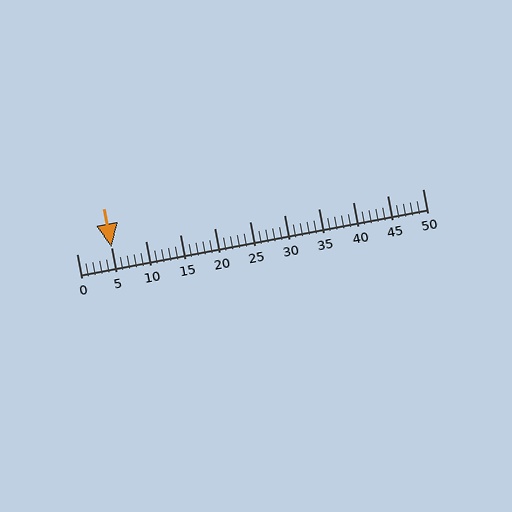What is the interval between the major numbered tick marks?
The major tick marks are spaced 5 units apart.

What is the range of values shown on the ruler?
The ruler shows values from 0 to 50.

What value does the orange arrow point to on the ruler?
The orange arrow points to approximately 5.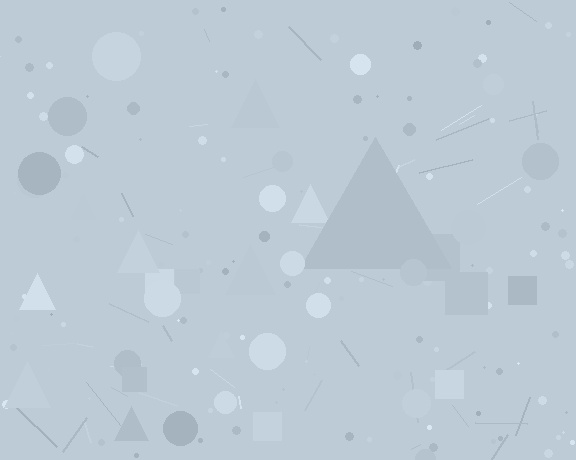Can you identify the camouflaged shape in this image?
The camouflaged shape is a triangle.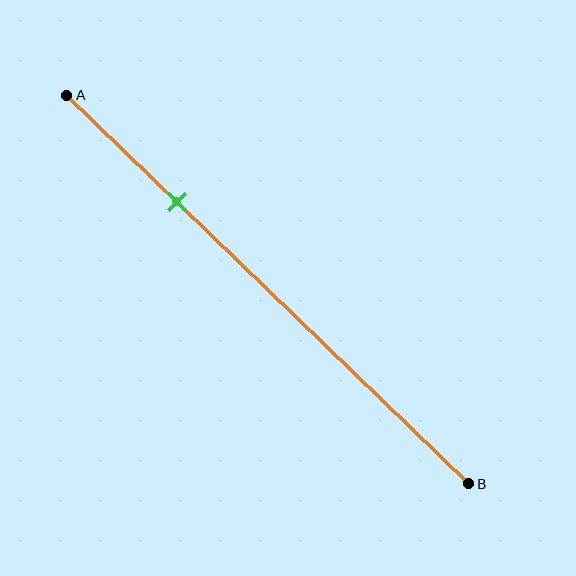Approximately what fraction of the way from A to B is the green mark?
The green mark is approximately 25% of the way from A to B.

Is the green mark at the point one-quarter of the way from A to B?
Yes, the mark is approximately at the one-quarter point.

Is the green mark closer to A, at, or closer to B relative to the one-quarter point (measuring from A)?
The green mark is approximately at the one-quarter point of segment AB.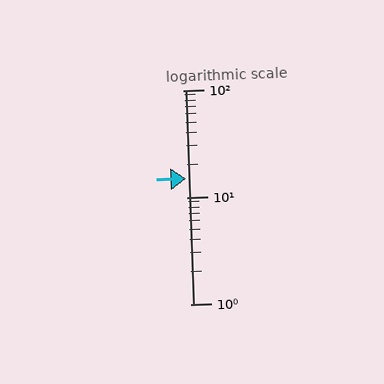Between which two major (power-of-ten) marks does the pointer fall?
The pointer is between 10 and 100.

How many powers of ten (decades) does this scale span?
The scale spans 2 decades, from 1 to 100.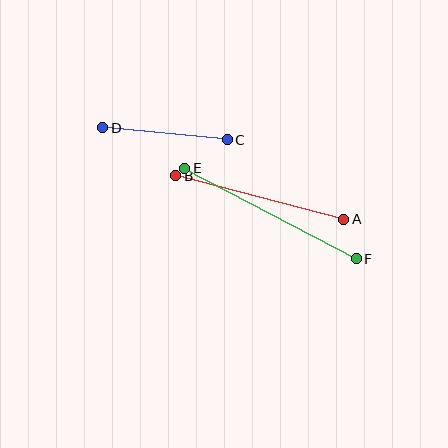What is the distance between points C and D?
The distance is approximately 125 pixels.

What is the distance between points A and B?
The distance is approximately 174 pixels.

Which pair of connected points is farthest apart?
Points E and F are farthest apart.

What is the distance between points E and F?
The distance is approximately 194 pixels.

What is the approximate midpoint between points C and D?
The midpoint is at approximately (165, 134) pixels.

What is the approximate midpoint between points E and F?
The midpoint is at approximately (270, 214) pixels.